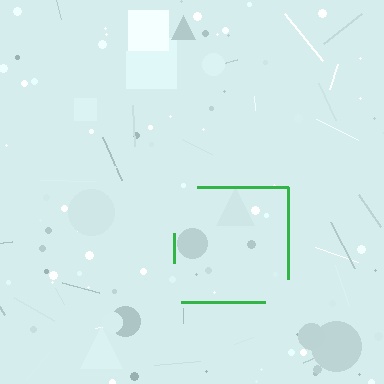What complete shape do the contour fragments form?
The contour fragments form a square.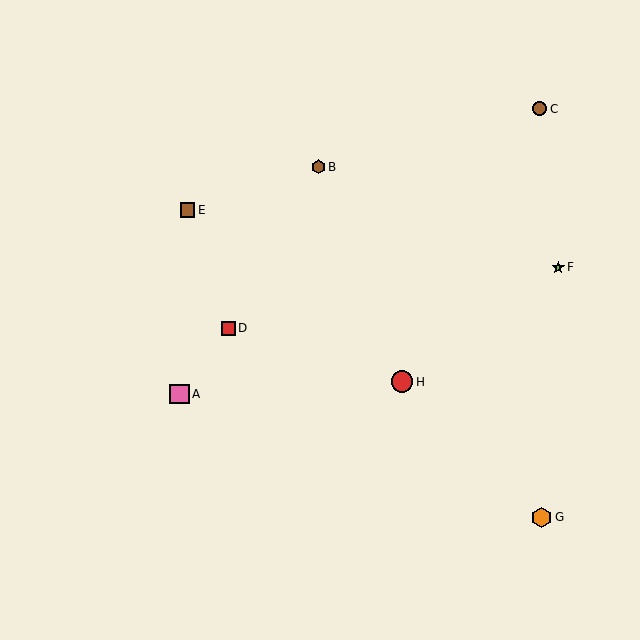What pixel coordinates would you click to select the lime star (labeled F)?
Click at (558, 267) to select the lime star F.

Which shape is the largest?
The red circle (labeled H) is the largest.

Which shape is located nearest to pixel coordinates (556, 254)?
The lime star (labeled F) at (558, 267) is nearest to that location.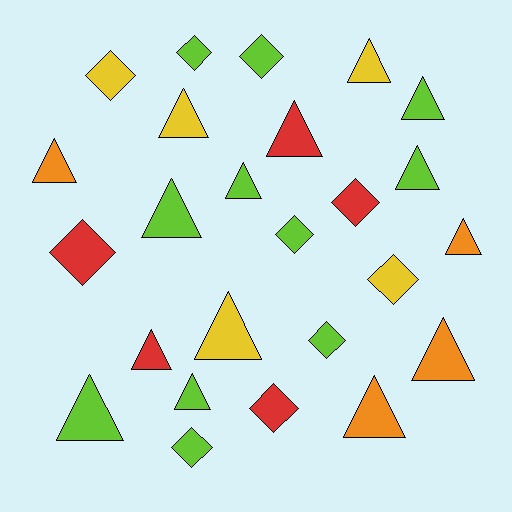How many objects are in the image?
There are 25 objects.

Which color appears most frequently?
Lime, with 11 objects.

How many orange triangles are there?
There are 4 orange triangles.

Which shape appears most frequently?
Triangle, with 15 objects.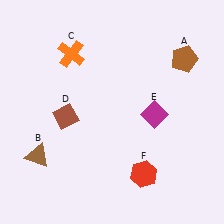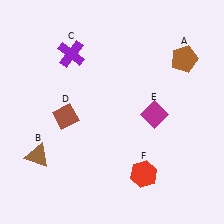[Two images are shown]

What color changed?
The cross (C) changed from orange in Image 1 to purple in Image 2.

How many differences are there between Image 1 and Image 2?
There is 1 difference between the two images.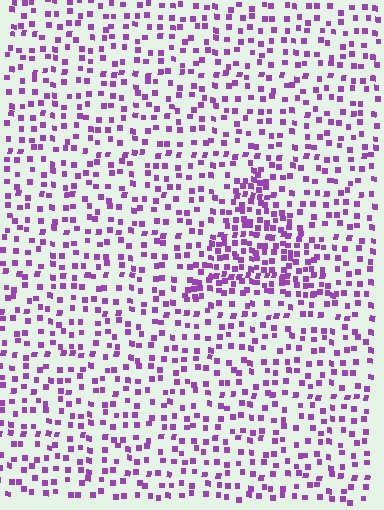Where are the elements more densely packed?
The elements are more densely packed inside the triangle boundary.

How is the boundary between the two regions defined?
The boundary is defined by a change in element density (approximately 2.1x ratio). All elements are the same color, size, and shape.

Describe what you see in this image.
The image contains small purple elements arranged at two different densities. A triangle-shaped region is visible where the elements are more densely packed than the surrounding area.